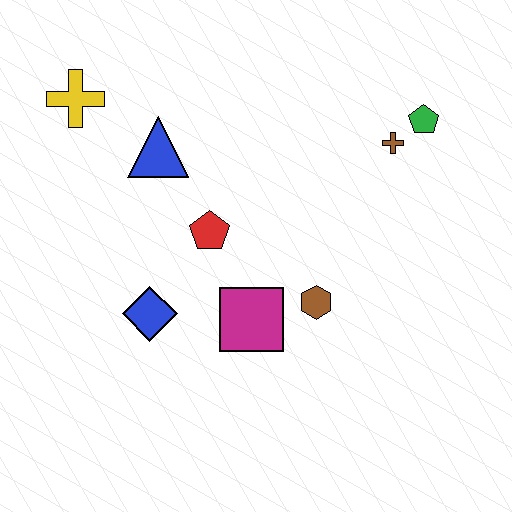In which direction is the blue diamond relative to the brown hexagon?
The blue diamond is to the left of the brown hexagon.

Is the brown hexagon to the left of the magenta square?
No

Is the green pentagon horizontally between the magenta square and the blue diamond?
No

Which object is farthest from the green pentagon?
The yellow cross is farthest from the green pentagon.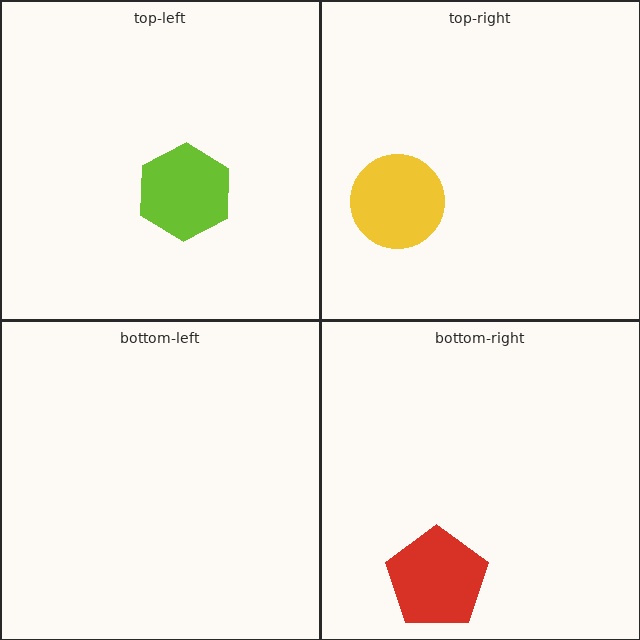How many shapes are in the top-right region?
1.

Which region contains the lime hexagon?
The top-left region.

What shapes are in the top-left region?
The lime hexagon.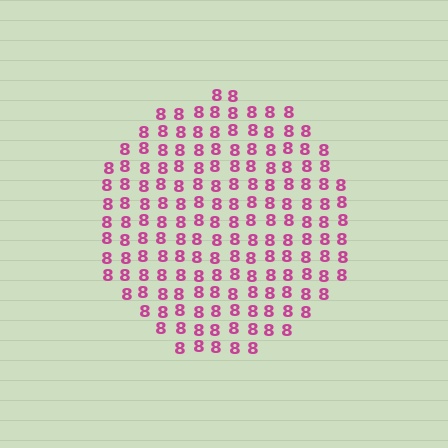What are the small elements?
The small elements are digit 8's.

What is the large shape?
The large shape is a circle.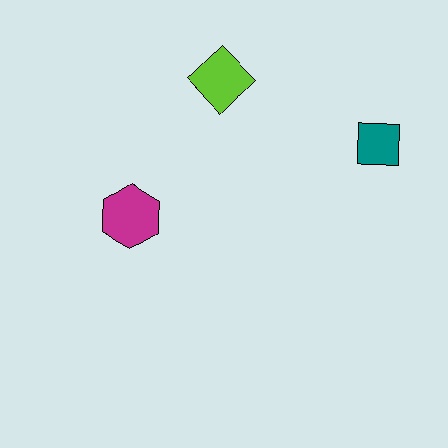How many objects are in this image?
There are 3 objects.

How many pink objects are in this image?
There are no pink objects.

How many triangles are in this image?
There are no triangles.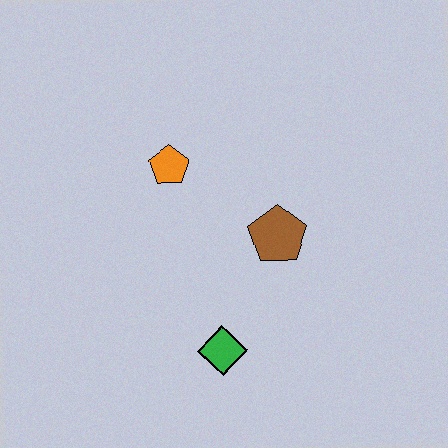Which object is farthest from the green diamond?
The orange pentagon is farthest from the green diamond.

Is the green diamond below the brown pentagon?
Yes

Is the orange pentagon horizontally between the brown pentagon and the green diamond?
No